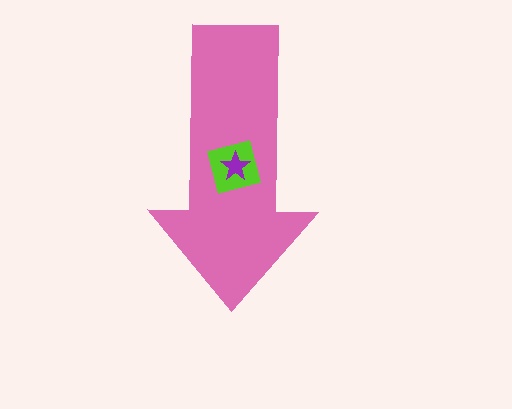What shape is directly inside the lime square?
The purple star.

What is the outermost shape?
The pink arrow.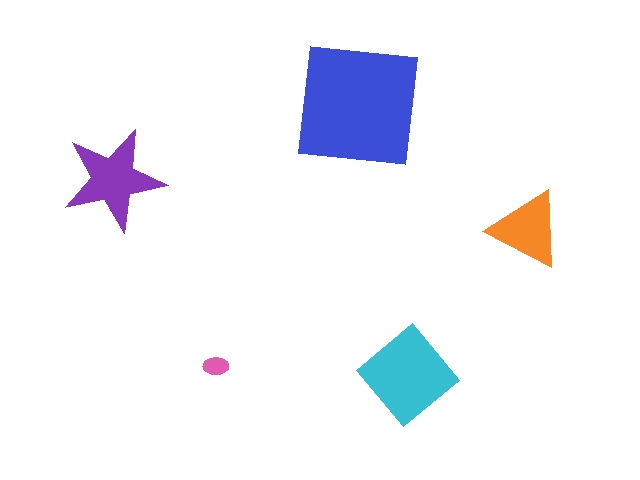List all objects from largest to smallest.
The blue square, the cyan diamond, the purple star, the orange triangle, the pink ellipse.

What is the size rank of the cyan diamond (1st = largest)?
2nd.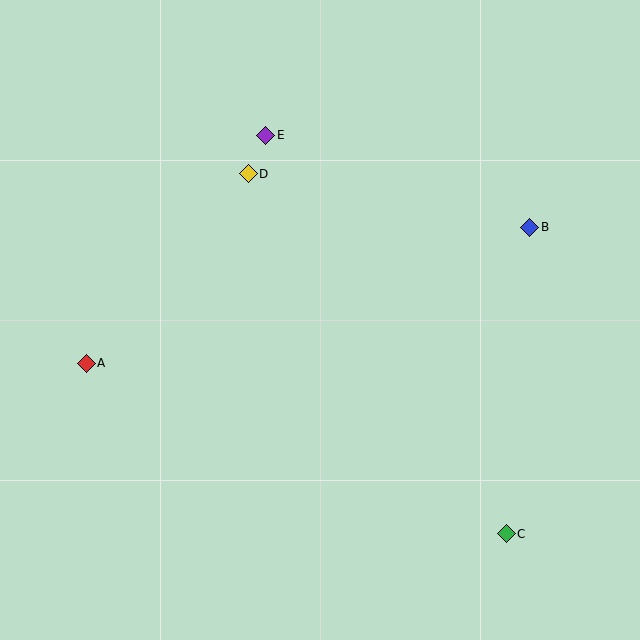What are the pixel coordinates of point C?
Point C is at (506, 534).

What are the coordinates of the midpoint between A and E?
The midpoint between A and E is at (176, 249).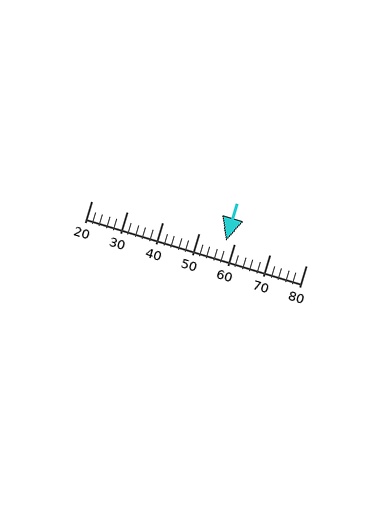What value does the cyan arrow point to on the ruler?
The cyan arrow points to approximately 58.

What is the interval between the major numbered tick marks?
The major tick marks are spaced 10 units apart.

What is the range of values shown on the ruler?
The ruler shows values from 20 to 80.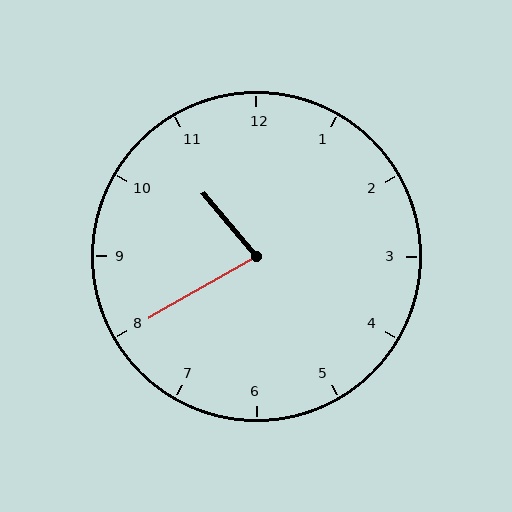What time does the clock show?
10:40.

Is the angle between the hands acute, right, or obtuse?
It is acute.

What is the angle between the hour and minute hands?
Approximately 80 degrees.